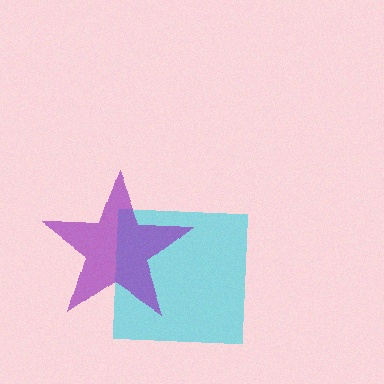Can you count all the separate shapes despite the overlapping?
Yes, there are 2 separate shapes.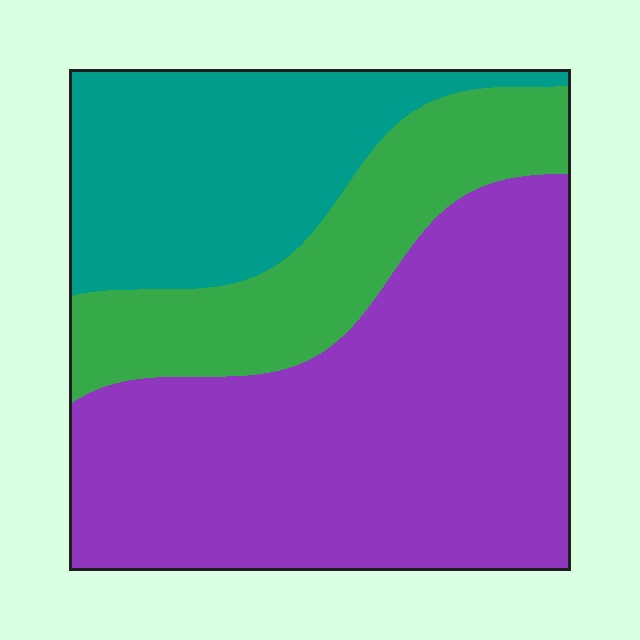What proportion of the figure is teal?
Teal takes up about one quarter (1/4) of the figure.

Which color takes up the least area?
Green, at roughly 20%.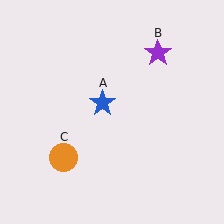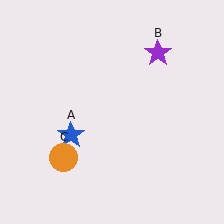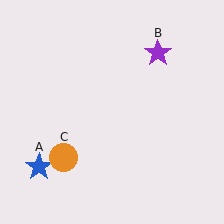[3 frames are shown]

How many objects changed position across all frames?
1 object changed position: blue star (object A).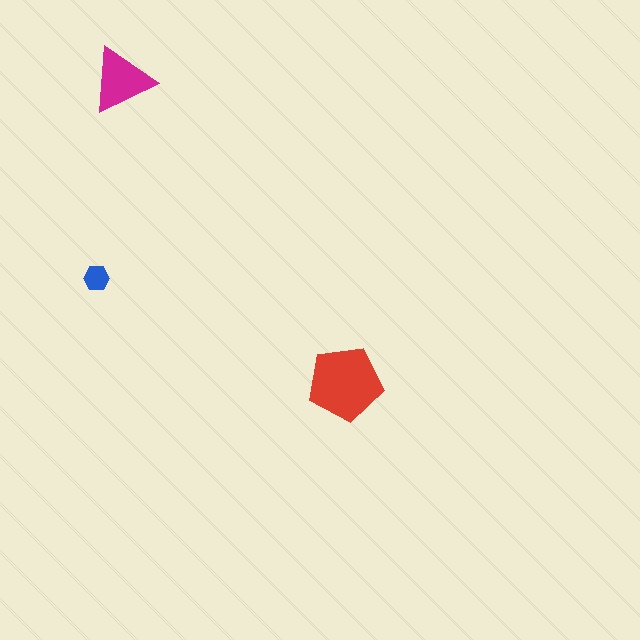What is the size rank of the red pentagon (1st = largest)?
1st.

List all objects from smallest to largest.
The blue hexagon, the magenta triangle, the red pentagon.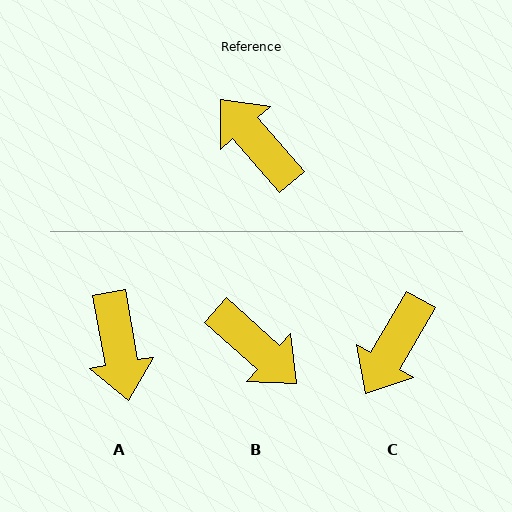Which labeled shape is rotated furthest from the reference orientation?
B, about 173 degrees away.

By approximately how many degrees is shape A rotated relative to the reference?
Approximately 149 degrees counter-clockwise.